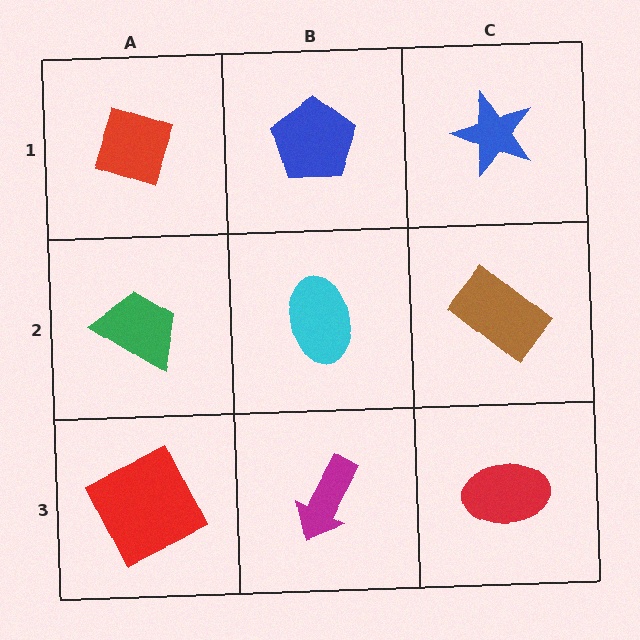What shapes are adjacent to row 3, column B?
A cyan ellipse (row 2, column B), a red square (row 3, column A), a red ellipse (row 3, column C).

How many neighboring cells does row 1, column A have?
2.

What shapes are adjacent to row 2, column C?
A blue star (row 1, column C), a red ellipse (row 3, column C), a cyan ellipse (row 2, column B).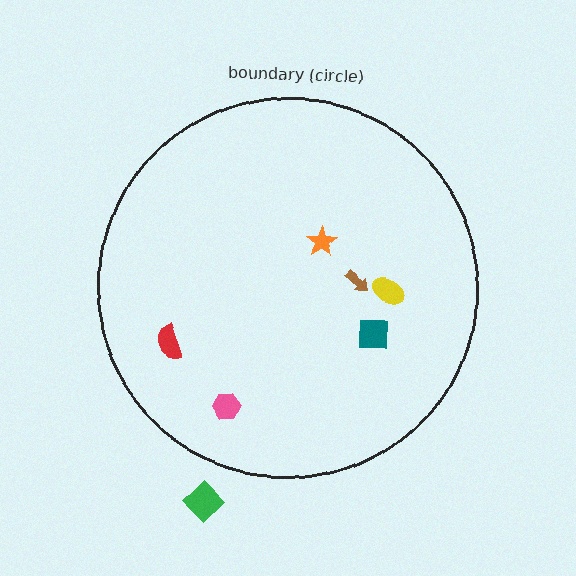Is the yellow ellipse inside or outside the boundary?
Inside.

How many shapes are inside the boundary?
6 inside, 1 outside.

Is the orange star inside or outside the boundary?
Inside.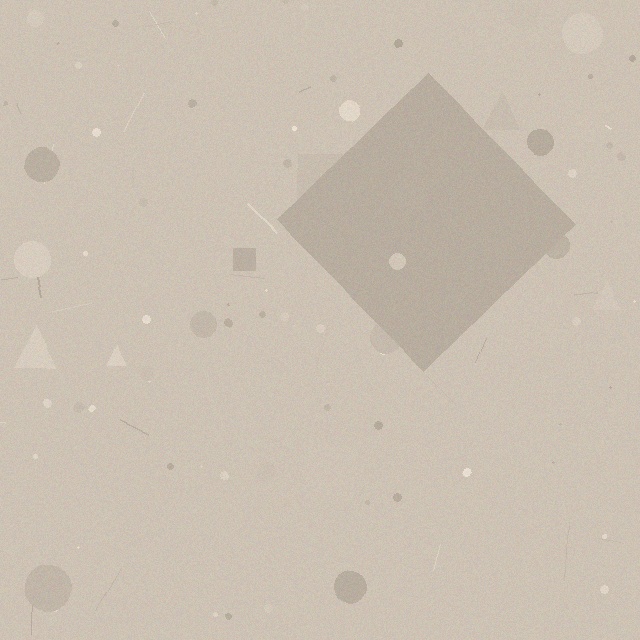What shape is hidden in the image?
A diamond is hidden in the image.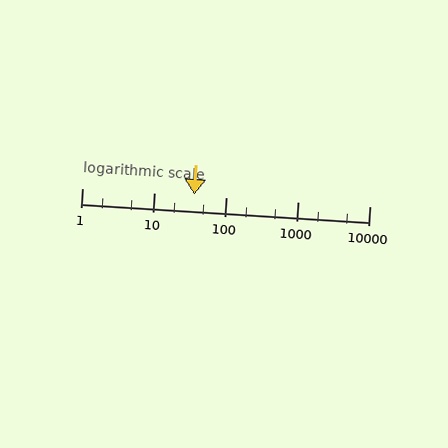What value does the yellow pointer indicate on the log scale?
The pointer indicates approximately 36.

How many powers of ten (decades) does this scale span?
The scale spans 4 decades, from 1 to 10000.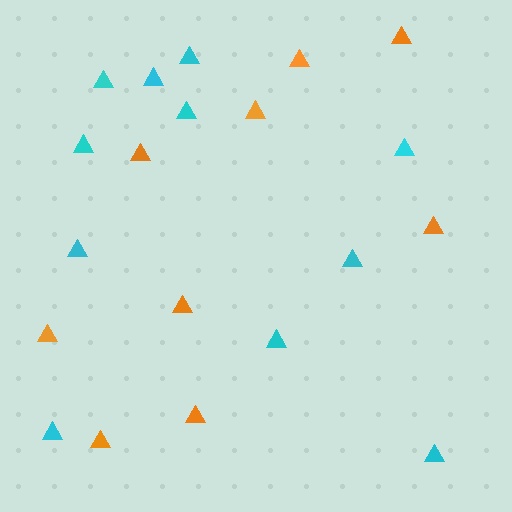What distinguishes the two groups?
There are 2 groups: one group of cyan triangles (11) and one group of orange triangles (9).